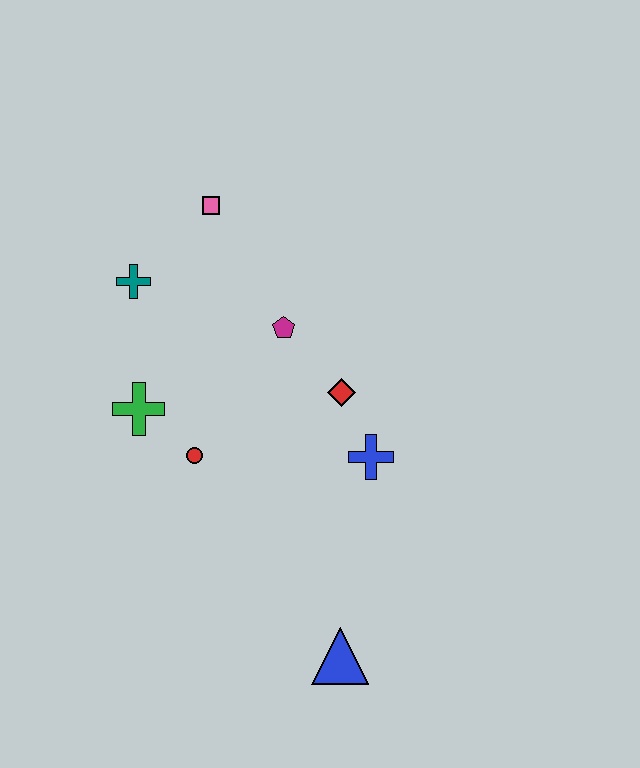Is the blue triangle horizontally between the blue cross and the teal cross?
Yes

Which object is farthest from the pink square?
The blue triangle is farthest from the pink square.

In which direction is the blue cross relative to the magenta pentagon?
The blue cross is below the magenta pentagon.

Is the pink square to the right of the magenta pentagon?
No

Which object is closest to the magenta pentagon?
The red diamond is closest to the magenta pentagon.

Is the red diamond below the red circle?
No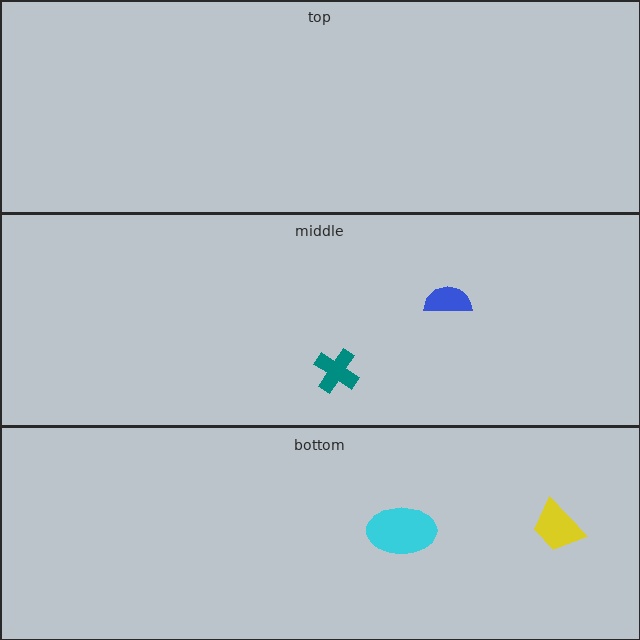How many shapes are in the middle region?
2.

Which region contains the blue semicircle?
The middle region.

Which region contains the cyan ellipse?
The bottom region.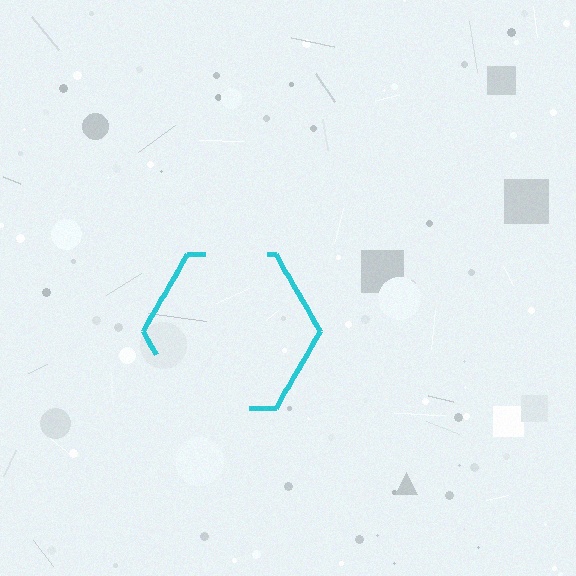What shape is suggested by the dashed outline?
The dashed outline suggests a hexagon.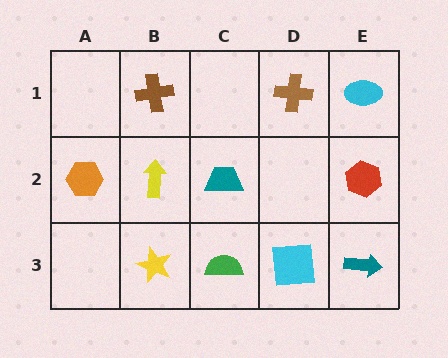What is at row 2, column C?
A teal trapezoid.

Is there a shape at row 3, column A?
No, that cell is empty.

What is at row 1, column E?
A cyan ellipse.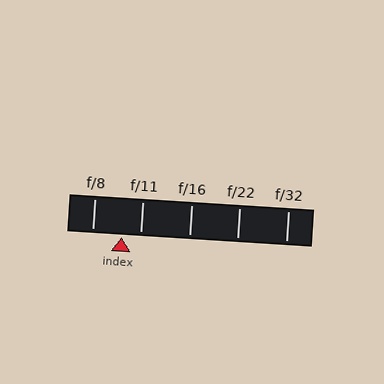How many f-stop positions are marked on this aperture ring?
There are 5 f-stop positions marked.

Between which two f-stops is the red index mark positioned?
The index mark is between f/8 and f/11.